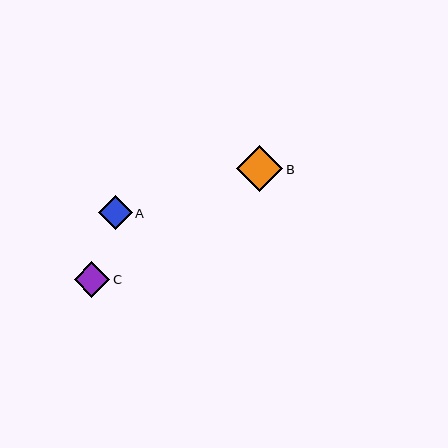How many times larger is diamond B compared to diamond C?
Diamond B is approximately 1.3 times the size of diamond C.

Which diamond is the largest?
Diamond B is the largest with a size of approximately 46 pixels.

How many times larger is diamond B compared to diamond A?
Diamond B is approximately 1.4 times the size of diamond A.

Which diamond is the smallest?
Diamond A is the smallest with a size of approximately 34 pixels.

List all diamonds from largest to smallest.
From largest to smallest: B, C, A.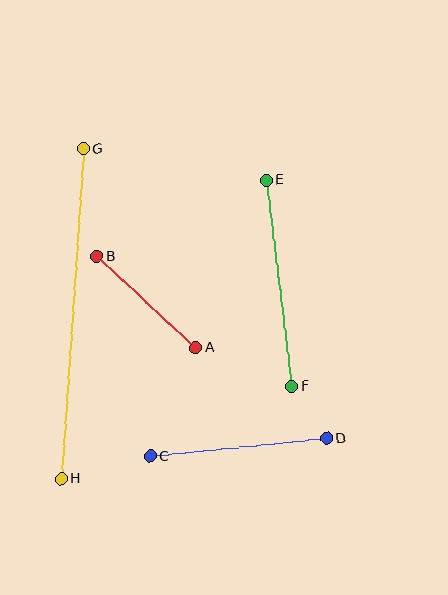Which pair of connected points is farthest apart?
Points G and H are farthest apart.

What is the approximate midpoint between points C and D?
The midpoint is at approximately (238, 447) pixels.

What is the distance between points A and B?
The distance is approximately 135 pixels.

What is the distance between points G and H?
The distance is approximately 330 pixels.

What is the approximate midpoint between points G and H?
The midpoint is at approximately (72, 314) pixels.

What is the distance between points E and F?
The distance is approximately 208 pixels.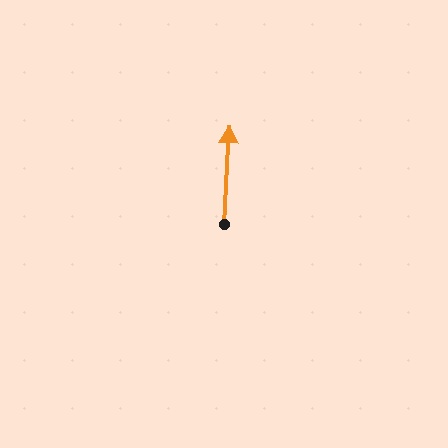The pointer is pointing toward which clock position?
Roughly 12 o'clock.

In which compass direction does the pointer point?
North.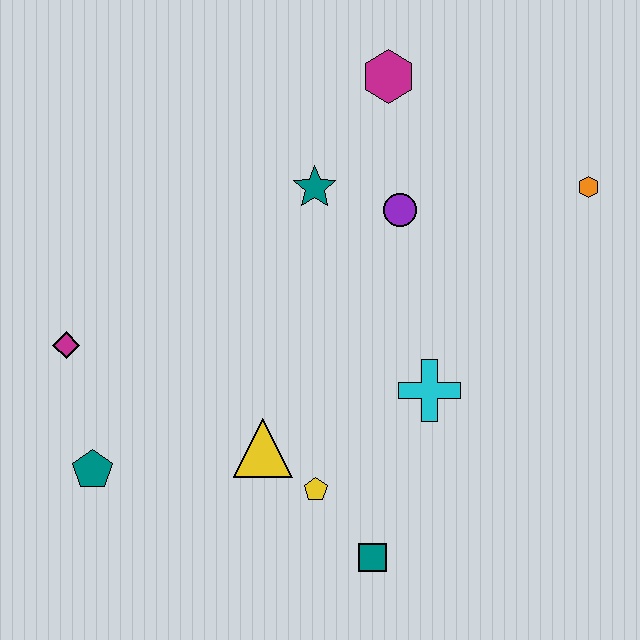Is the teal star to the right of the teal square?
No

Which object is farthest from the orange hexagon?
The teal pentagon is farthest from the orange hexagon.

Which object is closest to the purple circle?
The teal star is closest to the purple circle.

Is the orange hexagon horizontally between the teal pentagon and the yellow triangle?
No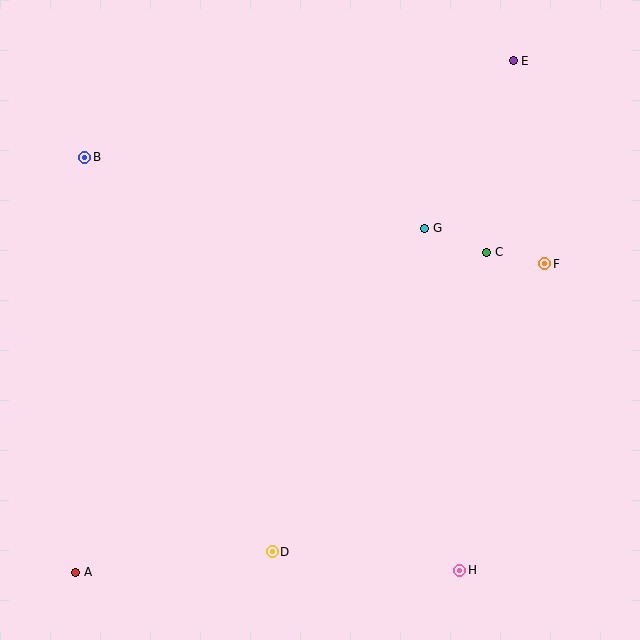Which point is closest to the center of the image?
Point G at (425, 228) is closest to the center.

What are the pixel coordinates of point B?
Point B is at (85, 157).